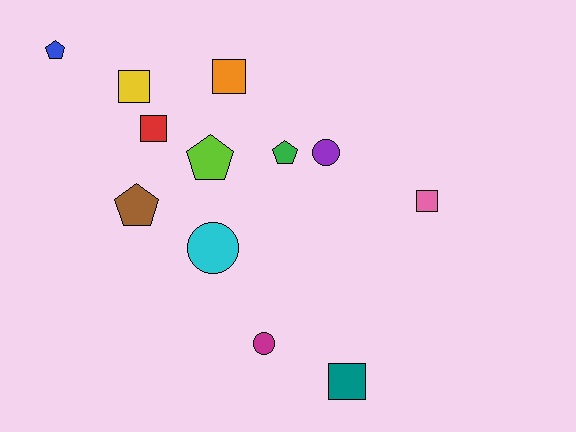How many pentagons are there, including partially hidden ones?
There are 4 pentagons.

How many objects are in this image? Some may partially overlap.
There are 12 objects.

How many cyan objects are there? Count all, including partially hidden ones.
There is 1 cyan object.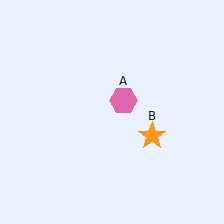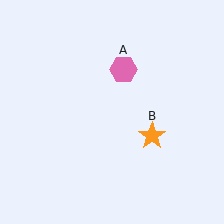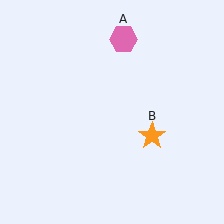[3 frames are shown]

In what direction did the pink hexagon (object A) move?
The pink hexagon (object A) moved up.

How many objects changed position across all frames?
1 object changed position: pink hexagon (object A).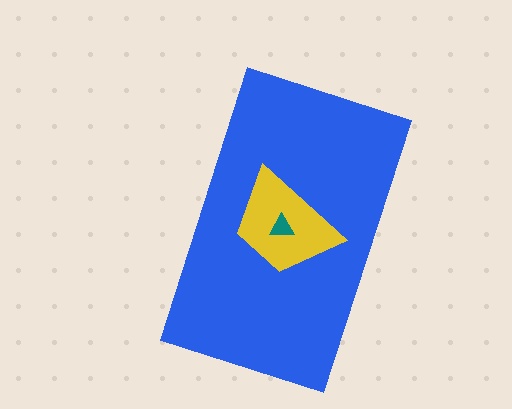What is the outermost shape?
The blue rectangle.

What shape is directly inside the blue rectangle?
The yellow trapezoid.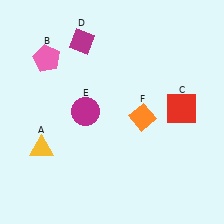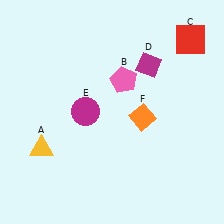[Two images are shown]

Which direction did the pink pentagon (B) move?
The pink pentagon (B) moved right.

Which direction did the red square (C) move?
The red square (C) moved up.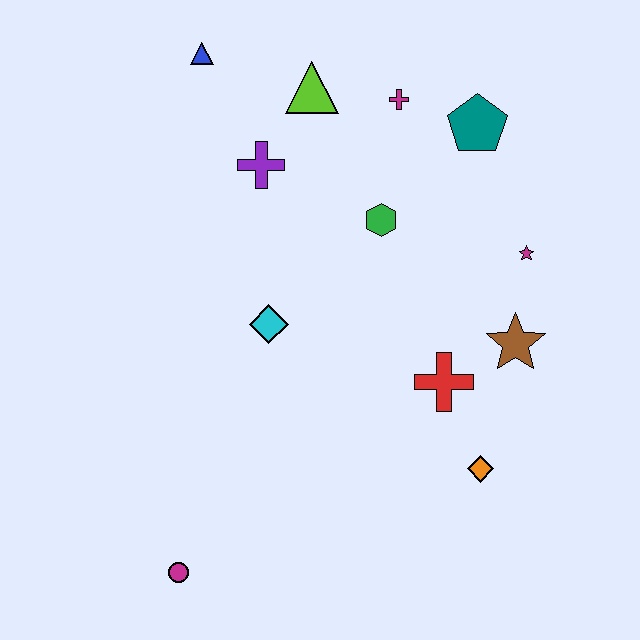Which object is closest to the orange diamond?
The red cross is closest to the orange diamond.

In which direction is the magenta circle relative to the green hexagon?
The magenta circle is below the green hexagon.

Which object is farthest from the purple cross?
The magenta circle is farthest from the purple cross.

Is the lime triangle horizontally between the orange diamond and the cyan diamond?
Yes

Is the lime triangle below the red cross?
No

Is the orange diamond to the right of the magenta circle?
Yes